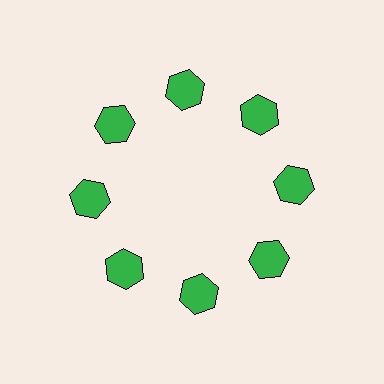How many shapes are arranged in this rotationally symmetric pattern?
There are 8 shapes, arranged in 8 groups of 1.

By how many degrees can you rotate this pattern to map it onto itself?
The pattern maps onto itself every 45 degrees of rotation.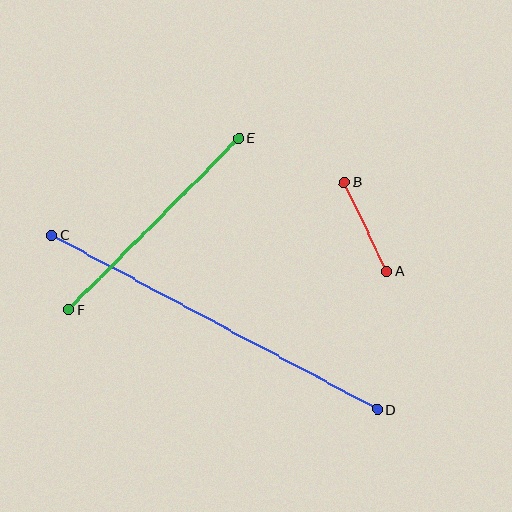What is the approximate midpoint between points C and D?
The midpoint is at approximately (214, 322) pixels.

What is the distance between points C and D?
The distance is approximately 369 pixels.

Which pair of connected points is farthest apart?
Points C and D are farthest apart.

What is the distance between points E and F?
The distance is approximately 242 pixels.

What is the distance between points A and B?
The distance is approximately 98 pixels.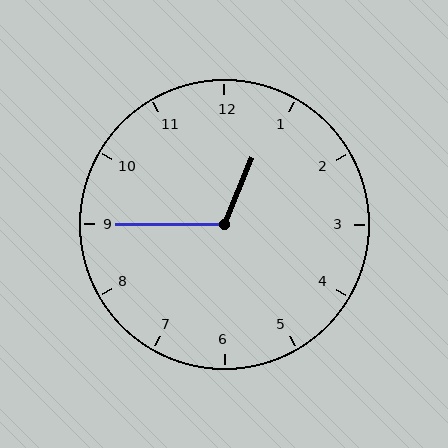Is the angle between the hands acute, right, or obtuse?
It is obtuse.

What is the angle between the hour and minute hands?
Approximately 112 degrees.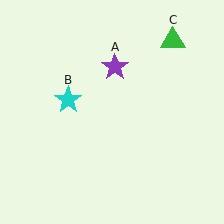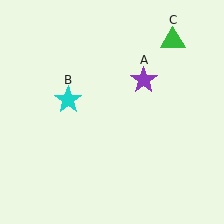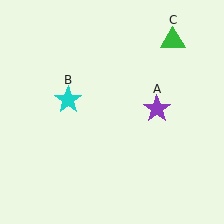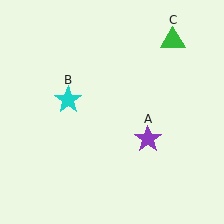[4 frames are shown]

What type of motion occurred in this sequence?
The purple star (object A) rotated clockwise around the center of the scene.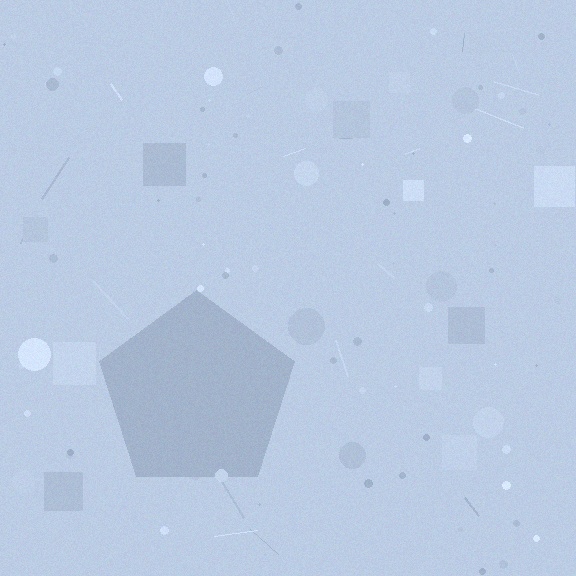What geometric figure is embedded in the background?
A pentagon is embedded in the background.